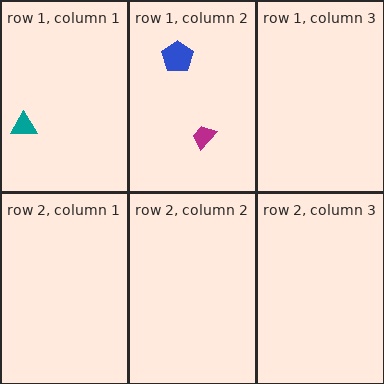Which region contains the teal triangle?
The row 1, column 1 region.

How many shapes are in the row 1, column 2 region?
2.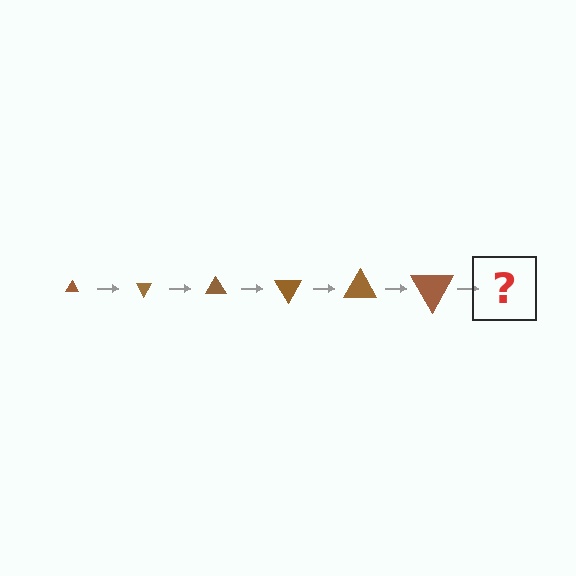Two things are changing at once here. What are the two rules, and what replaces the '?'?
The two rules are that the triangle grows larger each step and it rotates 60 degrees each step. The '?' should be a triangle, larger than the previous one and rotated 360 degrees from the start.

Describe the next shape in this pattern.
It should be a triangle, larger than the previous one and rotated 360 degrees from the start.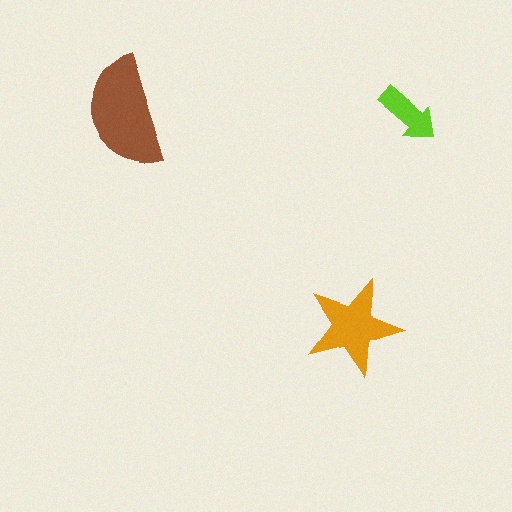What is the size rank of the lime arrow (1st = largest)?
3rd.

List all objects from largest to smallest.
The brown semicircle, the orange star, the lime arrow.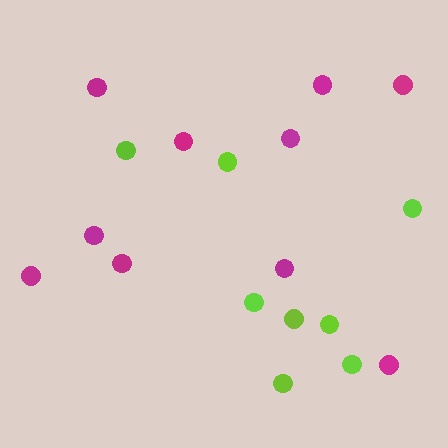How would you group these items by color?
There are 2 groups: one group of lime circles (8) and one group of magenta circles (10).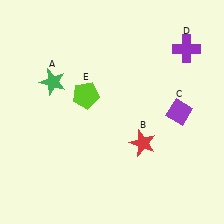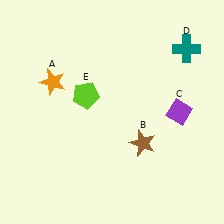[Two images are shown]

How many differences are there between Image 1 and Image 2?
There are 3 differences between the two images.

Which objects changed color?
A changed from green to orange. B changed from red to brown. D changed from purple to teal.